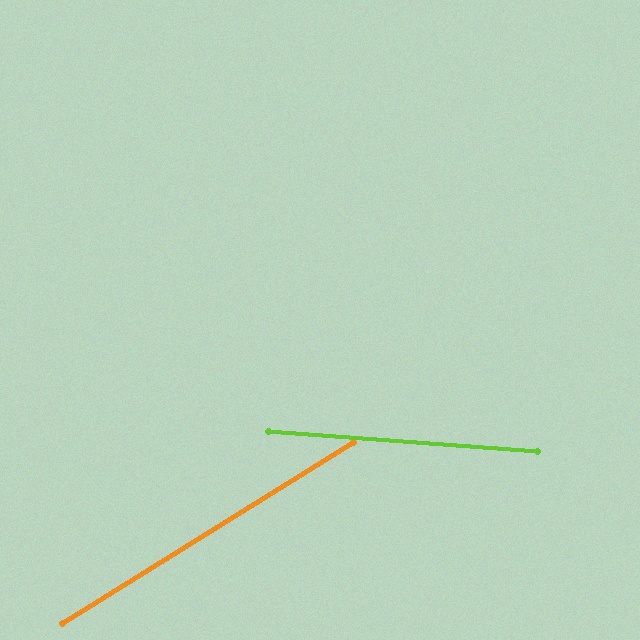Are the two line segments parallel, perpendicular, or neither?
Neither parallel nor perpendicular — they differ by about 36°.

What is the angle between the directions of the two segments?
Approximately 36 degrees.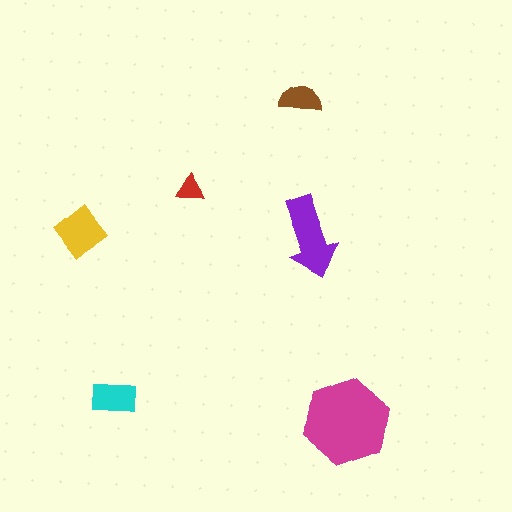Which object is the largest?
The magenta hexagon.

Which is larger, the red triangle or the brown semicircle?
The brown semicircle.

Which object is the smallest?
The red triangle.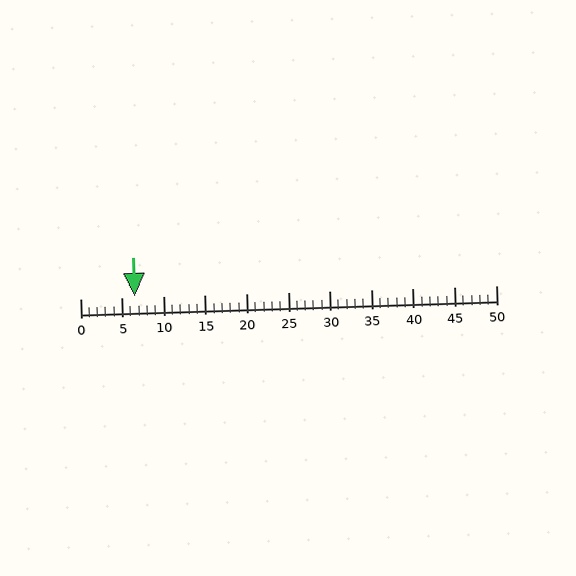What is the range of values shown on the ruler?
The ruler shows values from 0 to 50.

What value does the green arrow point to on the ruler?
The green arrow points to approximately 7.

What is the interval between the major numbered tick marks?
The major tick marks are spaced 5 units apart.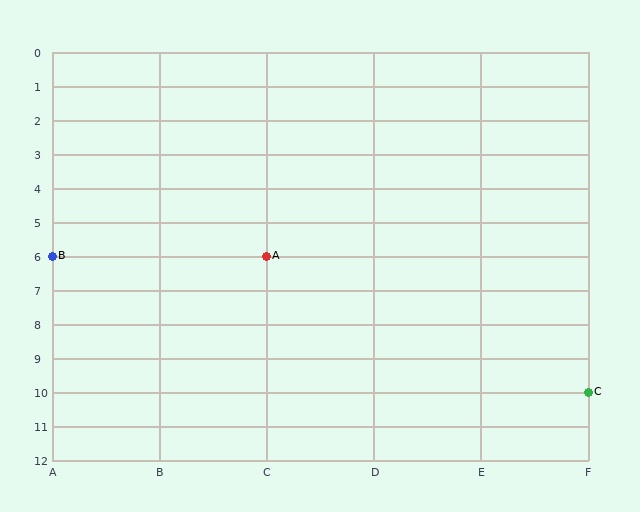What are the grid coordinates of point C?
Point C is at grid coordinates (F, 10).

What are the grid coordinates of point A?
Point A is at grid coordinates (C, 6).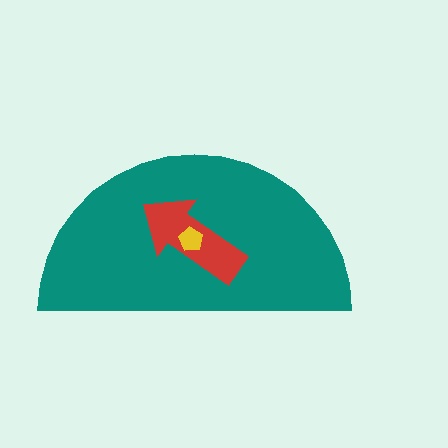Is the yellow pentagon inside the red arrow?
Yes.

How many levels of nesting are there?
3.